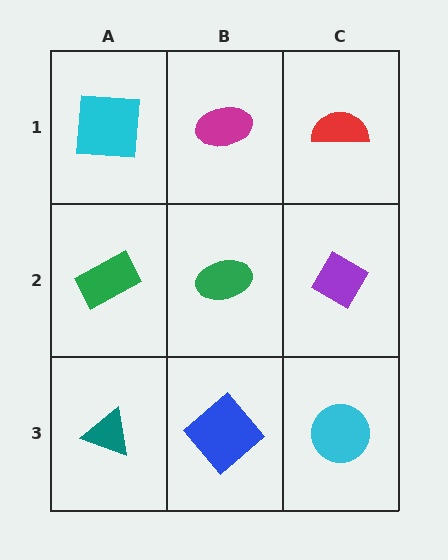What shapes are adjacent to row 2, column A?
A cyan square (row 1, column A), a teal triangle (row 3, column A), a green ellipse (row 2, column B).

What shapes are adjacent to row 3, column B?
A green ellipse (row 2, column B), a teal triangle (row 3, column A), a cyan circle (row 3, column C).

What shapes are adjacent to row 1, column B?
A green ellipse (row 2, column B), a cyan square (row 1, column A), a red semicircle (row 1, column C).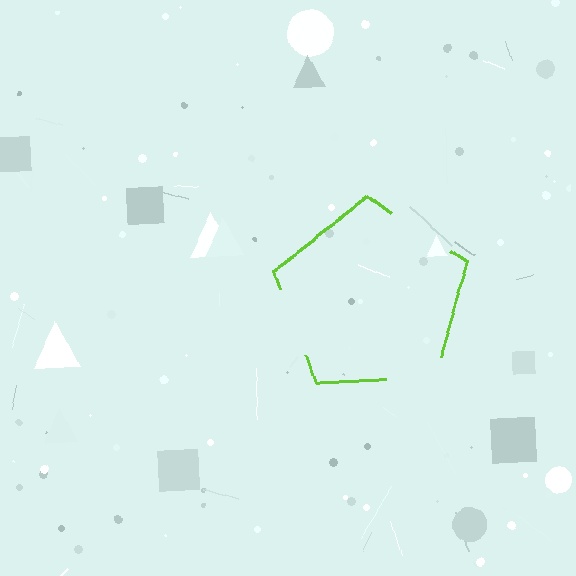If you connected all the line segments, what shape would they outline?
They would outline a pentagon.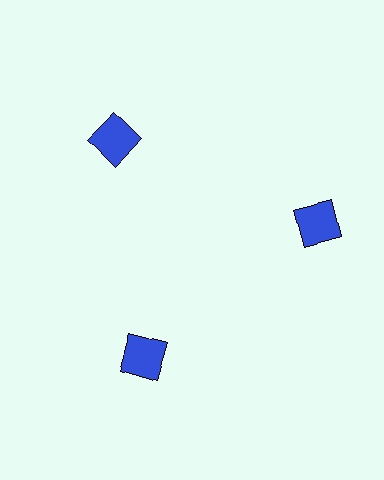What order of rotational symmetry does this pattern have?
This pattern has 3-fold rotational symmetry.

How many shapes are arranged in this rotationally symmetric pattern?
There are 3 shapes, arranged in 3 groups of 1.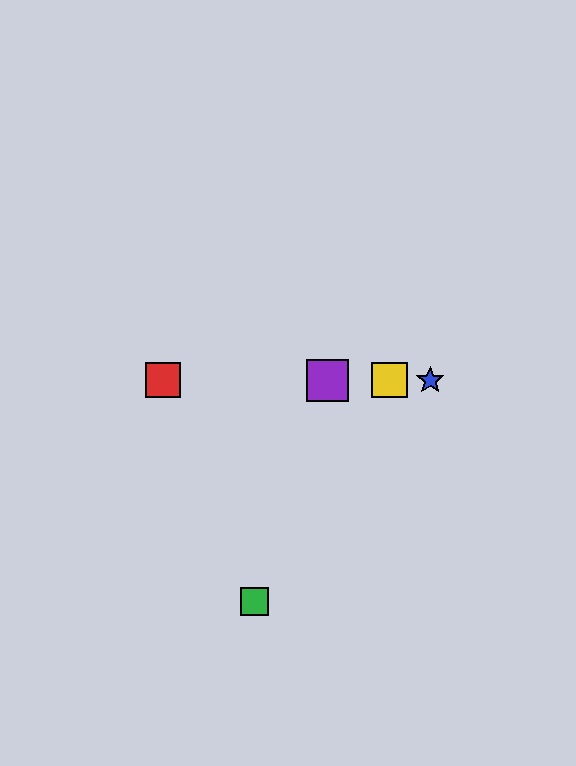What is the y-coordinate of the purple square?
The purple square is at y≈380.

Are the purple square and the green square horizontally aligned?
No, the purple square is at y≈380 and the green square is at y≈601.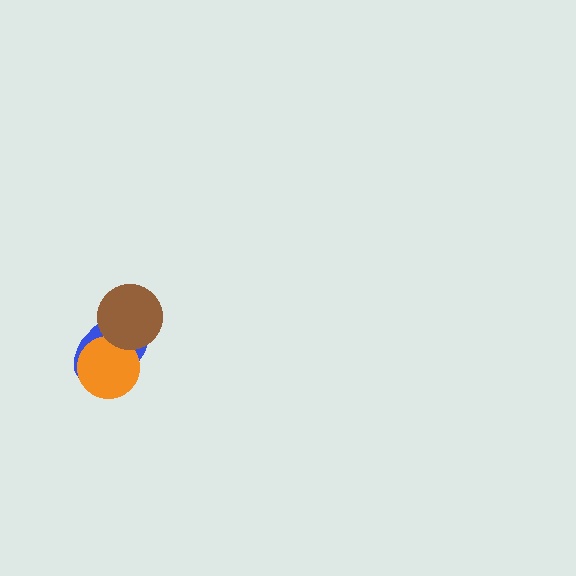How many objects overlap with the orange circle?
2 objects overlap with the orange circle.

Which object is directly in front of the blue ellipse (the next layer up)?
The orange circle is directly in front of the blue ellipse.